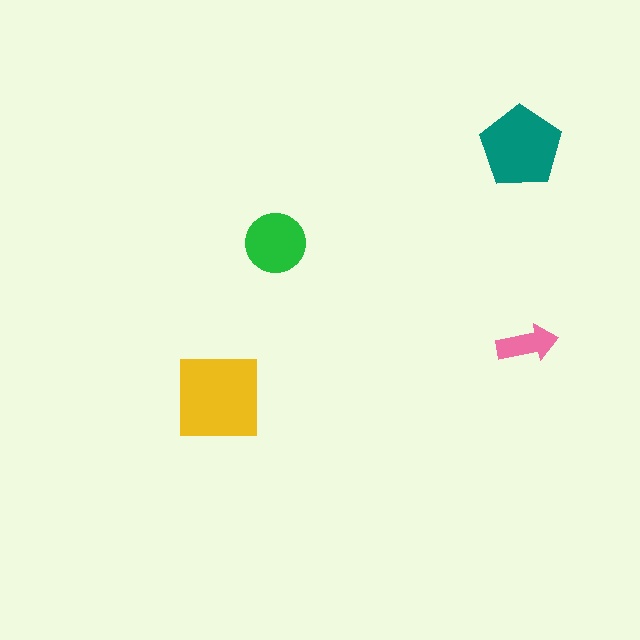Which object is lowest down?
The yellow square is bottommost.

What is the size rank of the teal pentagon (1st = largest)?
2nd.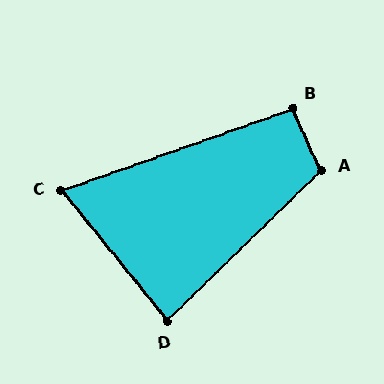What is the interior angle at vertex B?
Approximately 95 degrees (obtuse).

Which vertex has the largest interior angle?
A, at approximately 110 degrees.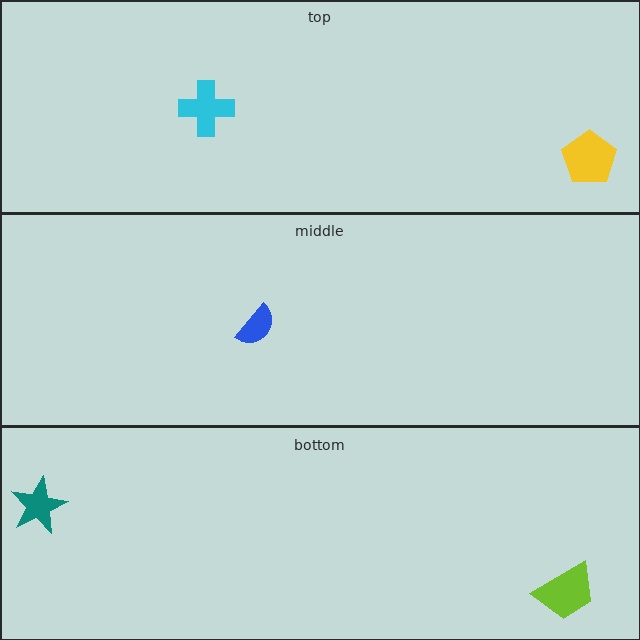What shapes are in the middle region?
The blue semicircle.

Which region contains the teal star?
The bottom region.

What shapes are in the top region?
The yellow pentagon, the cyan cross.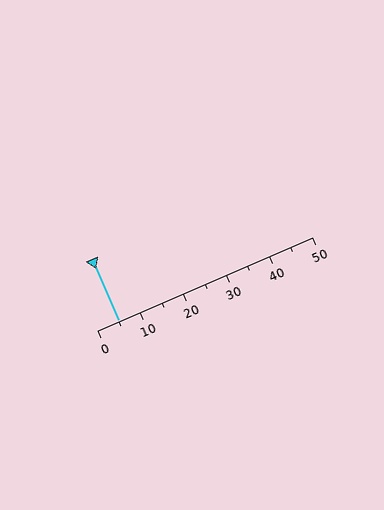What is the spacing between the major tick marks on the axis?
The major ticks are spaced 10 apart.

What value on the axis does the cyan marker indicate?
The marker indicates approximately 5.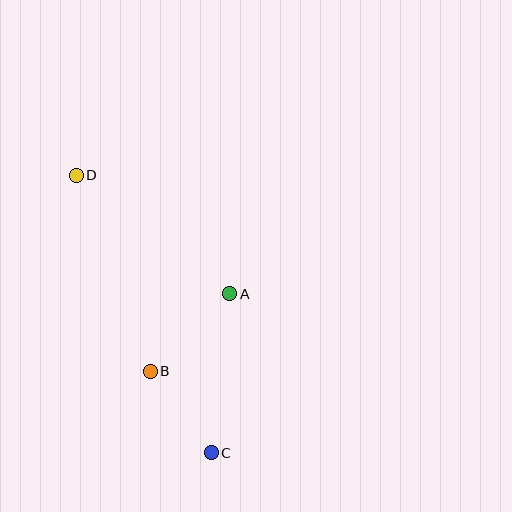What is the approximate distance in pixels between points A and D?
The distance between A and D is approximately 194 pixels.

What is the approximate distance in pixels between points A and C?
The distance between A and C is approximately 160 pixels.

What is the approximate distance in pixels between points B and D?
The distance between B and D is approximately 210 pixels.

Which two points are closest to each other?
Points B and C are closest to each other.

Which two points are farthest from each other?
Points C and D are farthest from each other.